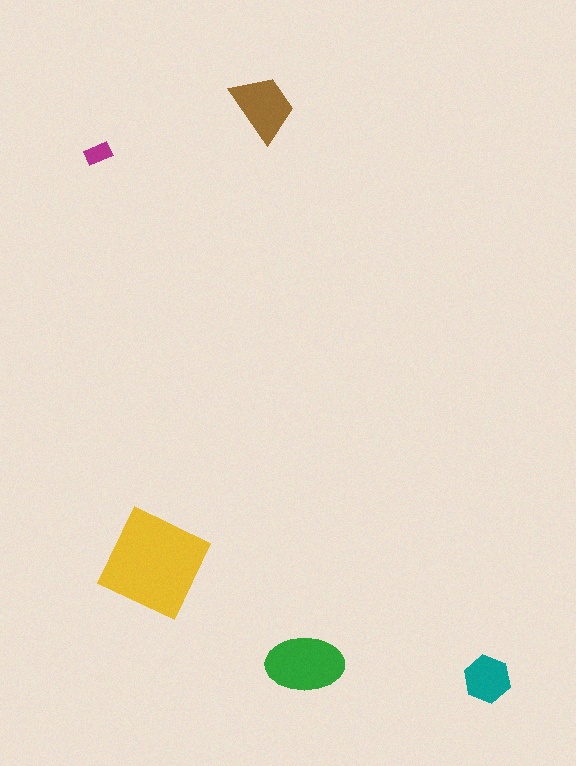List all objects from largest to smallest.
The yellow square, the green ellipse, the brown trapezoid, the teal hexagon, the magenta rectangle.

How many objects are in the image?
There are 5 objects in the image.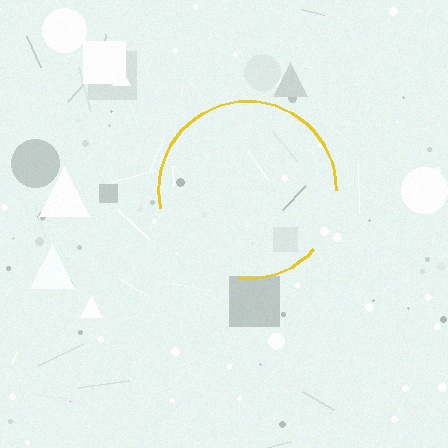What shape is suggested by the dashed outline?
The dashed outline suggests a circle.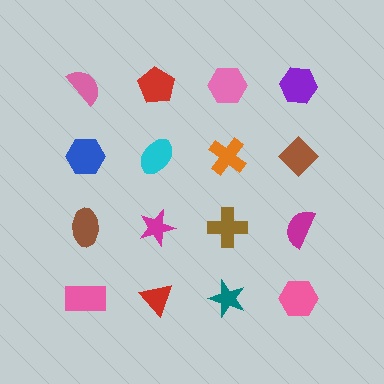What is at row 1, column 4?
A purple hexagon.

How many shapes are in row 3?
4 shapes.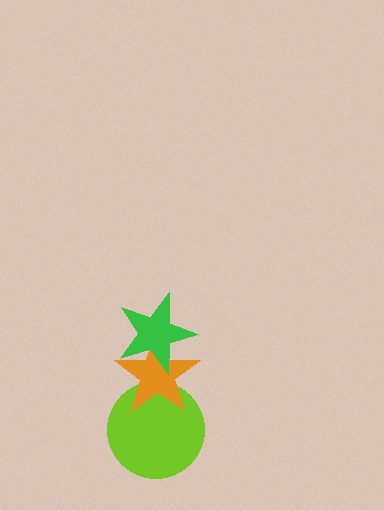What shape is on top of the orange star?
The green star is on top of the orange star.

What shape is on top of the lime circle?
The orange star is on top of the lime circle.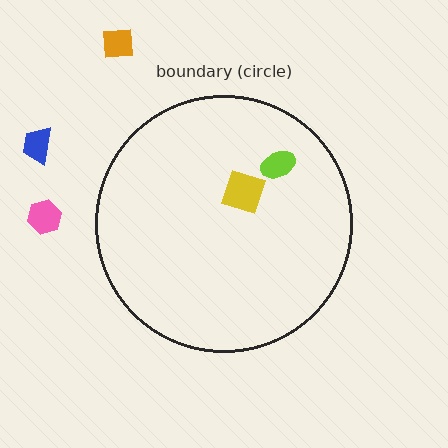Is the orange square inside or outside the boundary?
Outside.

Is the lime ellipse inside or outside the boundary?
Inside.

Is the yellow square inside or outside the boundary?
Inside.